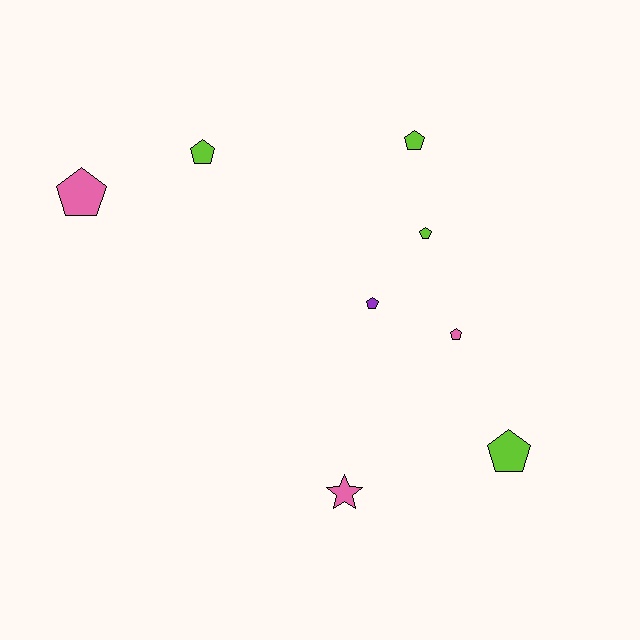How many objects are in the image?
There are 8 objects.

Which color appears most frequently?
Lime, with 4 objects.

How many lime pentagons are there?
There are 4 lime pentagons.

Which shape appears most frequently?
Pentagon, with 7 objects.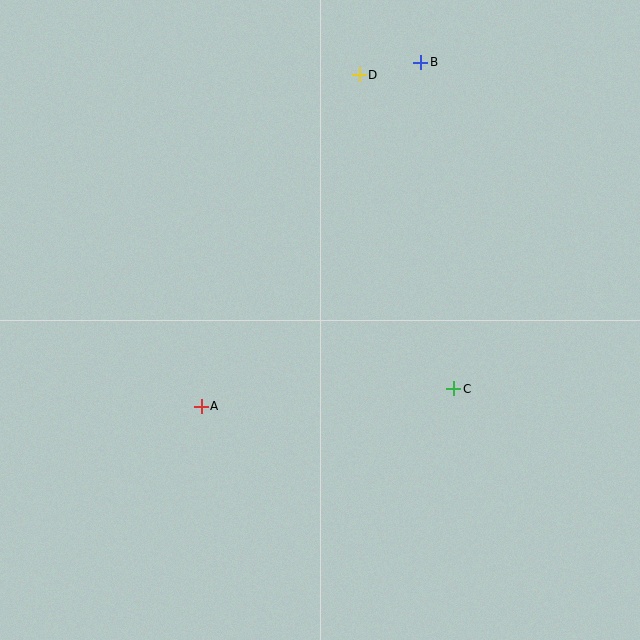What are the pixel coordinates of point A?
Point A is at (201, 406).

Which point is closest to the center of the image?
Point A at (201, 406) is closest to the center.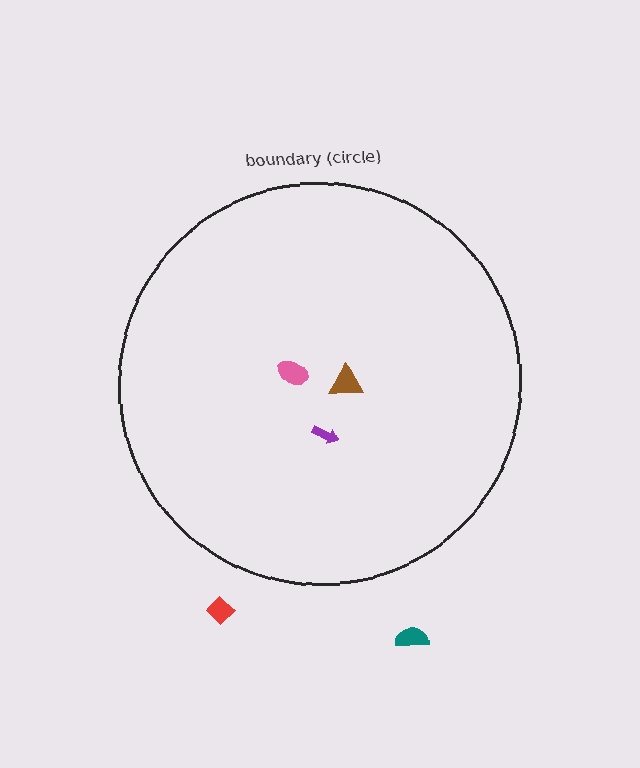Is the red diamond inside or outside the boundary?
Outside.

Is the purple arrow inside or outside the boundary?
Inside.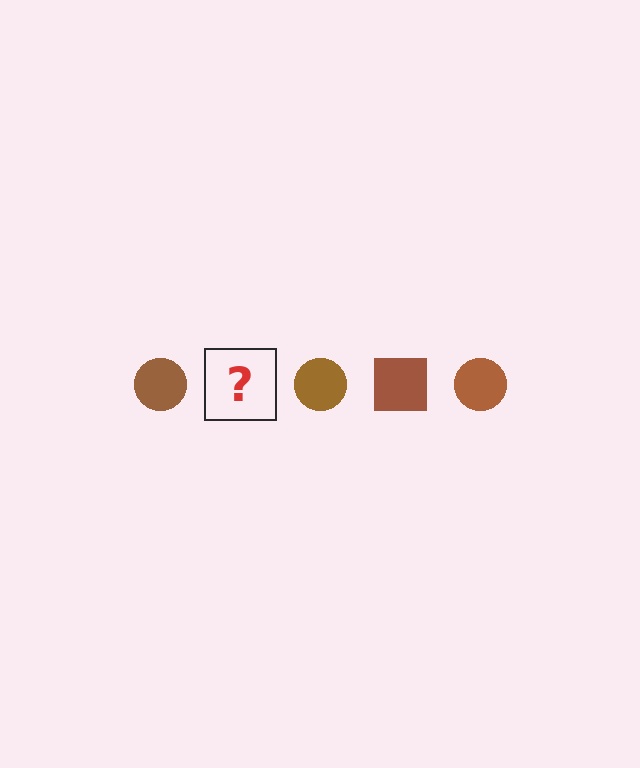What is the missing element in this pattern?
The missing element is a brown square.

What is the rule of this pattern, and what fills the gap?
The rule is that the pattern cycles through circle, square shapes in brown. The gap should be filled with a brown square.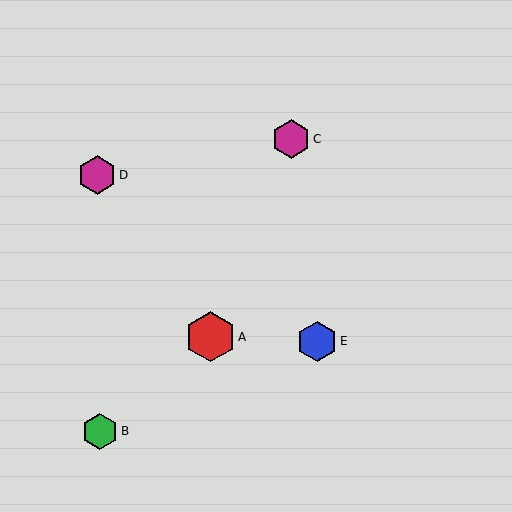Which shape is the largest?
The red hexagon (labeled A) is the largest.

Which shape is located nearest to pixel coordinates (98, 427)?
The green hexagon (labeled B) at (100, 431) is nearest to that location.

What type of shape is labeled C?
Shape C is a magenta hexagon.